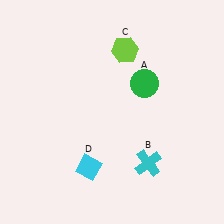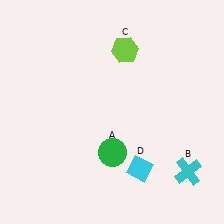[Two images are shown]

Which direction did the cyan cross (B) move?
The cyan cross (B) moved right.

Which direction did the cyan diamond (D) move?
The cyan diamond (D) moved right.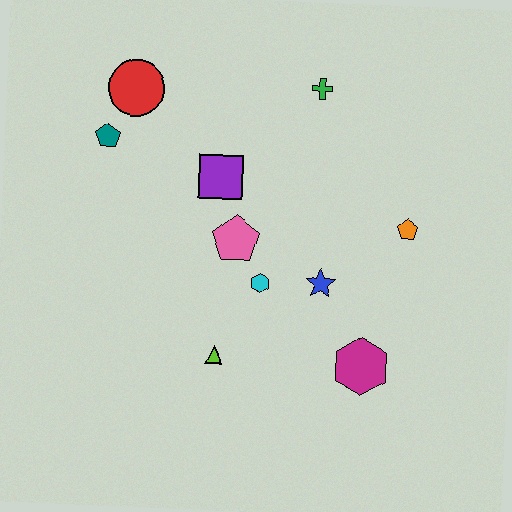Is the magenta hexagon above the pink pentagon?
No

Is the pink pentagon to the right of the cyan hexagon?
No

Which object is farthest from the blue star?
The red circle is farthest from the blue star.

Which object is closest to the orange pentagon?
The blue star is closest to the orange pentagon.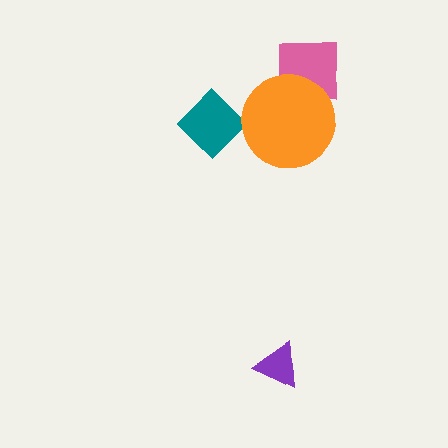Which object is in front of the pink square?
The orange circle is in front of the pink square.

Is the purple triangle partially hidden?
No, no other shape covers it.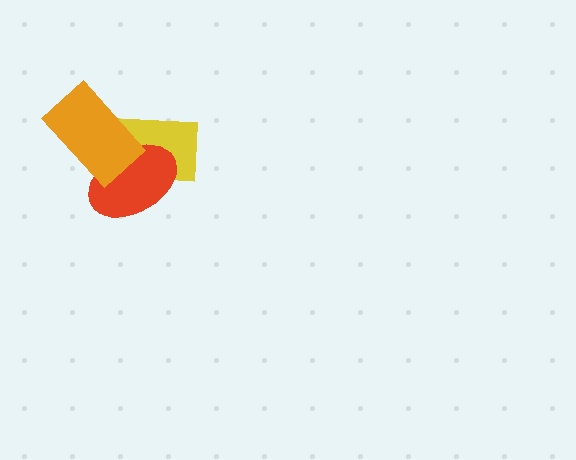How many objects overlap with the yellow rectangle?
2 objects overlap with the yellow rectangle.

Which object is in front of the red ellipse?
The orange rectangle is in front of the red ellipse.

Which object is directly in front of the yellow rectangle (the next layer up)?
The red ellipse is directly in front of the yellow rectangle.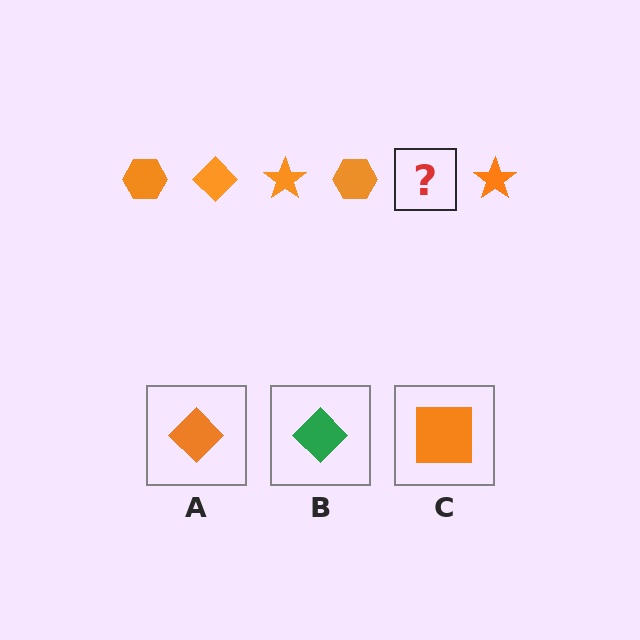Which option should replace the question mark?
Option A.